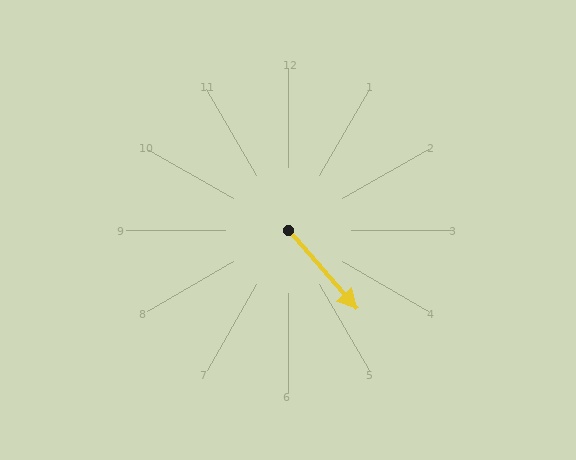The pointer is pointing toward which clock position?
Roughly 5 o'clock.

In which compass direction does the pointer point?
Southeast.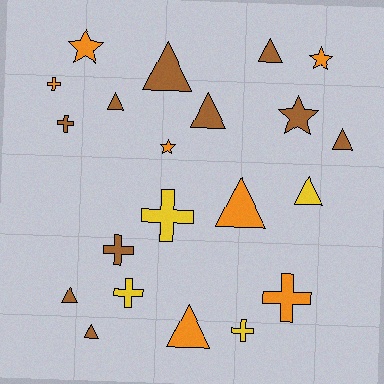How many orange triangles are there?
There are 2 orange triangles.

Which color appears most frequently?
Brown, with 10 objects.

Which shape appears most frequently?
Triangle, with 10 objects.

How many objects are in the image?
There are 21 objects.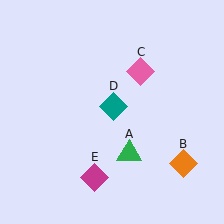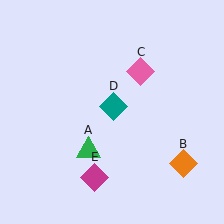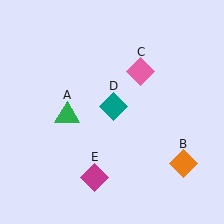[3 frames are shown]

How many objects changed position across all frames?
1 object changed position: green triangle (object A).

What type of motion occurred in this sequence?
The green triangle (object A) rotated clockwise around the center of the scene.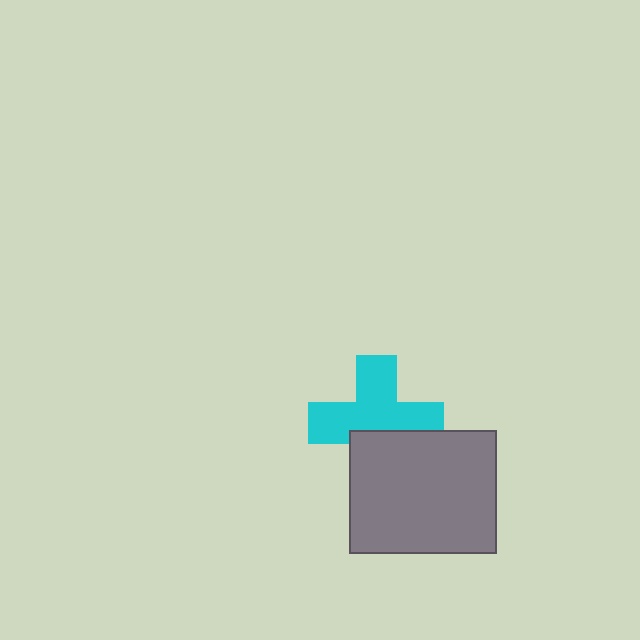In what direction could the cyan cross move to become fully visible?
The cyan cross could move up. That would shift it out from behind the gray rectangle entirely.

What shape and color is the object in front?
The object in front is a gray rectangle.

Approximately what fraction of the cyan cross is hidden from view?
Roughly 34% of the cyan cross is hidden behind the gray rectangle.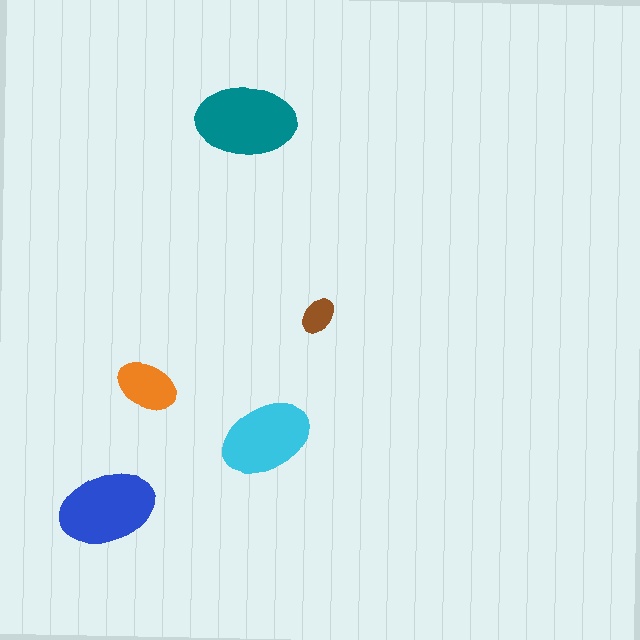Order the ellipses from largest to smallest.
the teal one, the blue one, the cyan one, the orange one, the brown one.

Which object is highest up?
The teal ellipse is topmost.